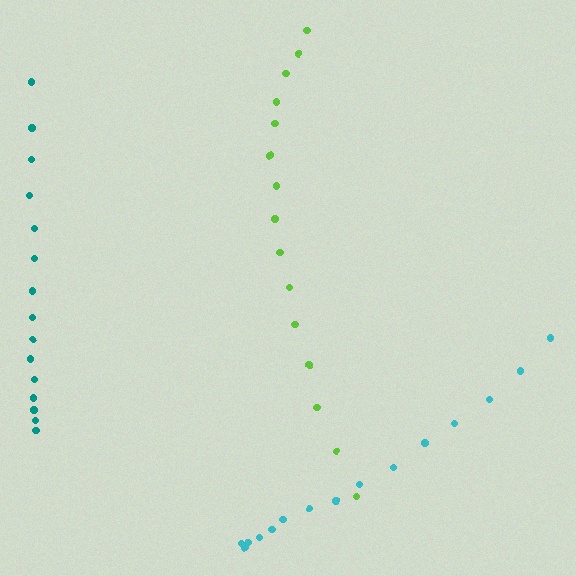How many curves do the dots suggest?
There are 3 distinct paths.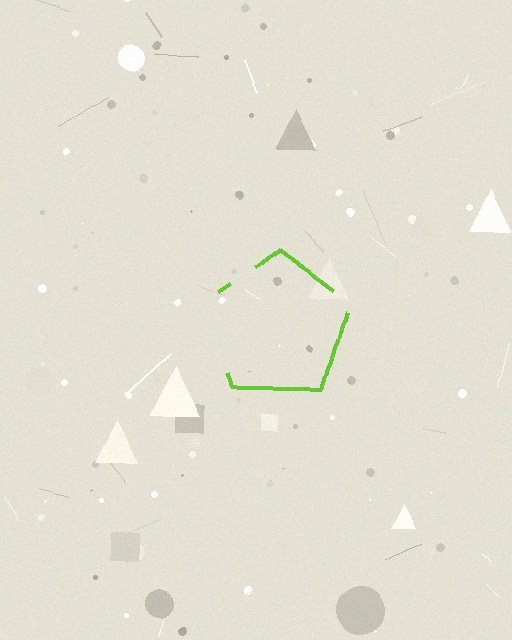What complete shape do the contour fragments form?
The contour fragments form a pentagon.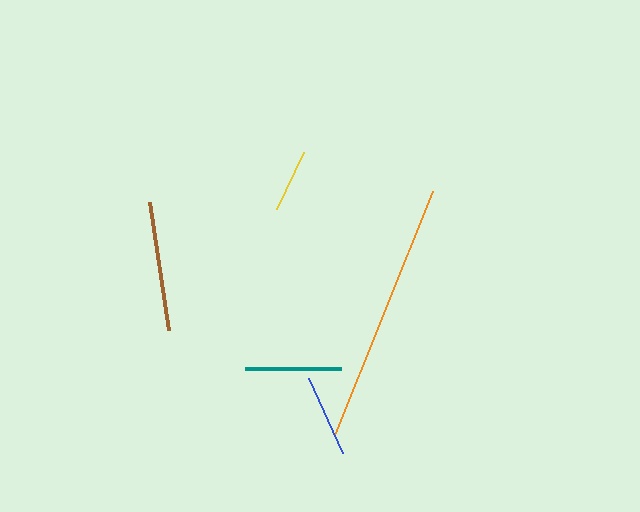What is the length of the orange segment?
The orange segment is approximately 263 pixels long.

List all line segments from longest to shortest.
From longest to shortest: orange, brown, teal, blue, yellow.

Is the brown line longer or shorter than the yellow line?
The brown line is longer than the yellow line.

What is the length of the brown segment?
The brown segment is approximately 129 pixels long.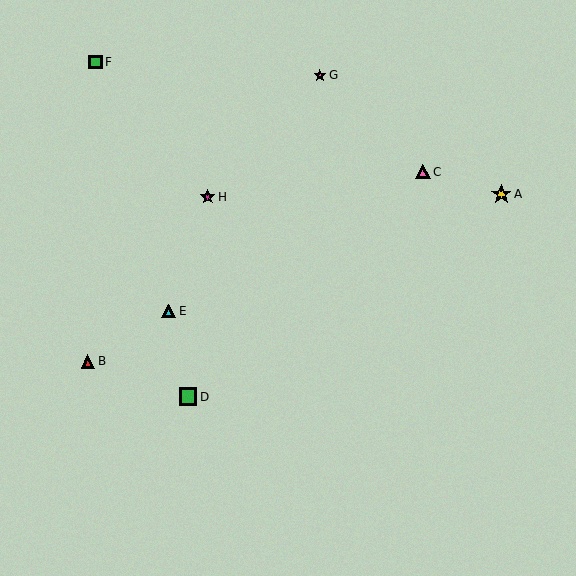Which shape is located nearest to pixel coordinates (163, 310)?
The cyan triangle (labeled E) at (169, 311) is nearest to that location.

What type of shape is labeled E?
Shape E is a cyan triangle.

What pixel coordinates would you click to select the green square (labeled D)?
Click at (188, 397) to select the green square D.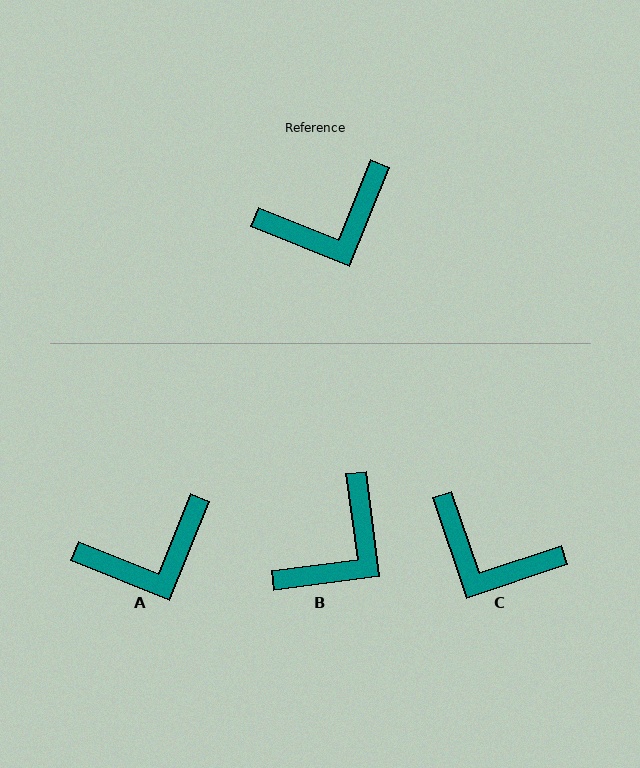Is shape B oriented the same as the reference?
No, it is off by about 29 degrees.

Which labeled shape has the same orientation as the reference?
A.